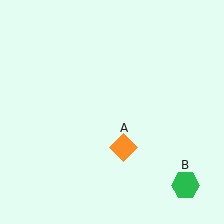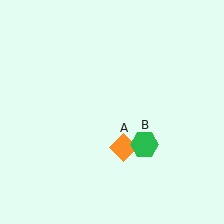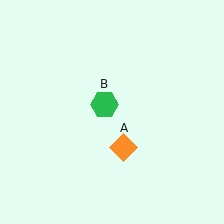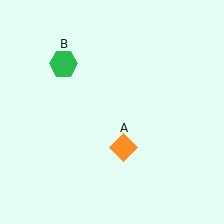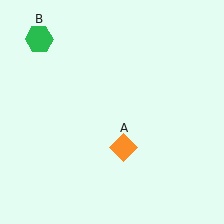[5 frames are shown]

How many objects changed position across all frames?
1 object changed position: green hexagon (object B).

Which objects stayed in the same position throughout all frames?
Orange diamond (object A) remained stationary.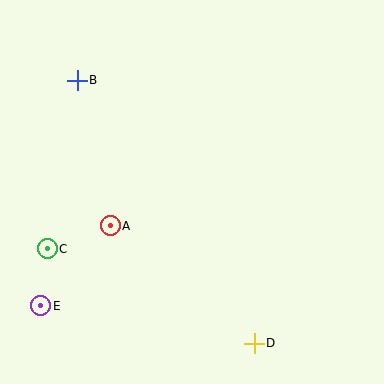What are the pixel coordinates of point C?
Point C is at (47, 249).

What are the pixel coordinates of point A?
Point A is at (110, 226).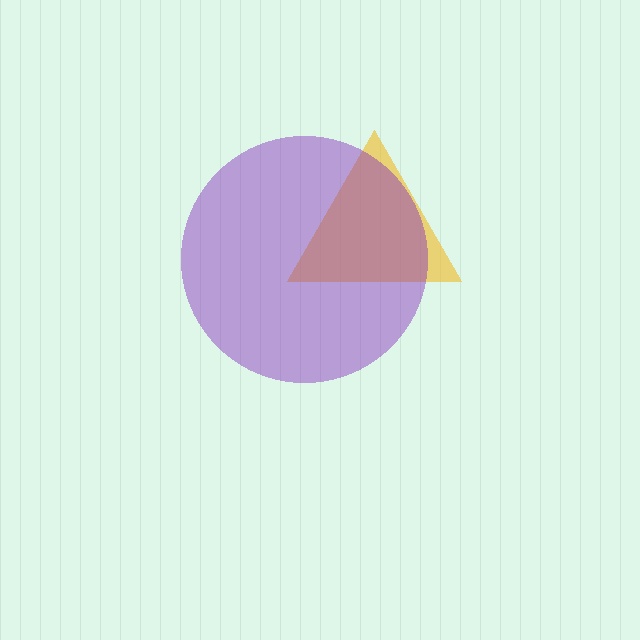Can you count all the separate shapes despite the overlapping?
Yes, there are 2 separate shapes.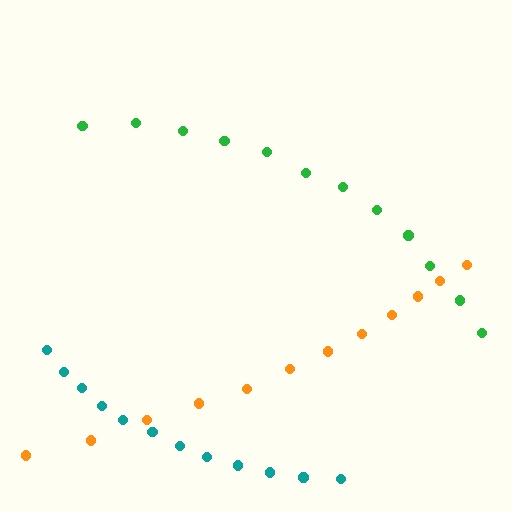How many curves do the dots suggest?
There are 3 distinct paths.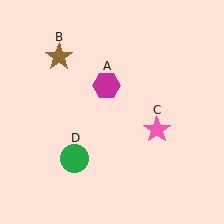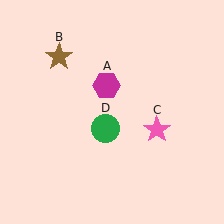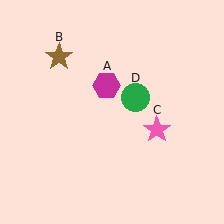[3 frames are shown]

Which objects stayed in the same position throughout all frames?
Magenta hexagon (object A) and brown star (object B) and pink star (object C) remained stationary.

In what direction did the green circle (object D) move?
The green circle (object D) moved up and to the right.